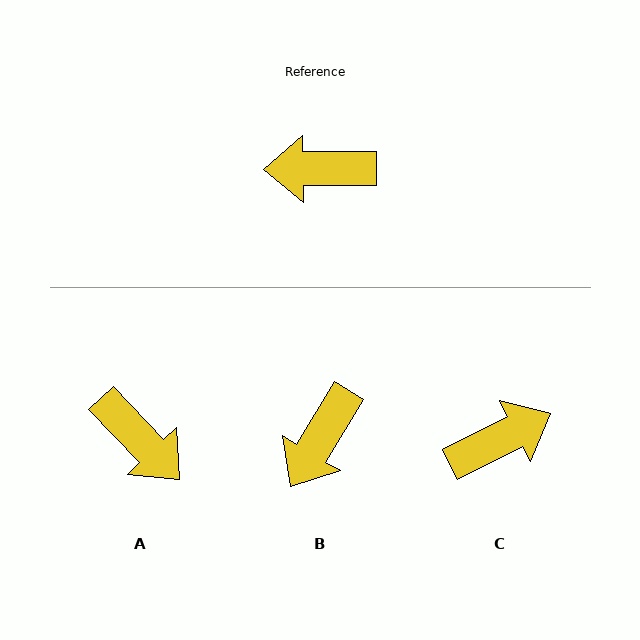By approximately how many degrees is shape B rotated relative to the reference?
Approximately 58 degrees counter-clockwise.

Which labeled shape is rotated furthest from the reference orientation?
C, about 153 degrees away.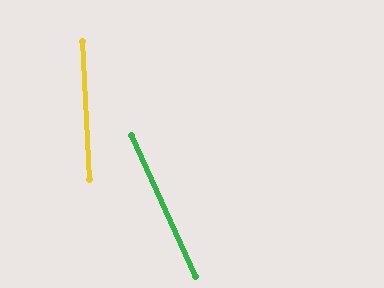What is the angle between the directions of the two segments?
Approximately 22 degrees.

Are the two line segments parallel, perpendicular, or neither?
Neither parallel nor perpendicular — they differ by about 22°.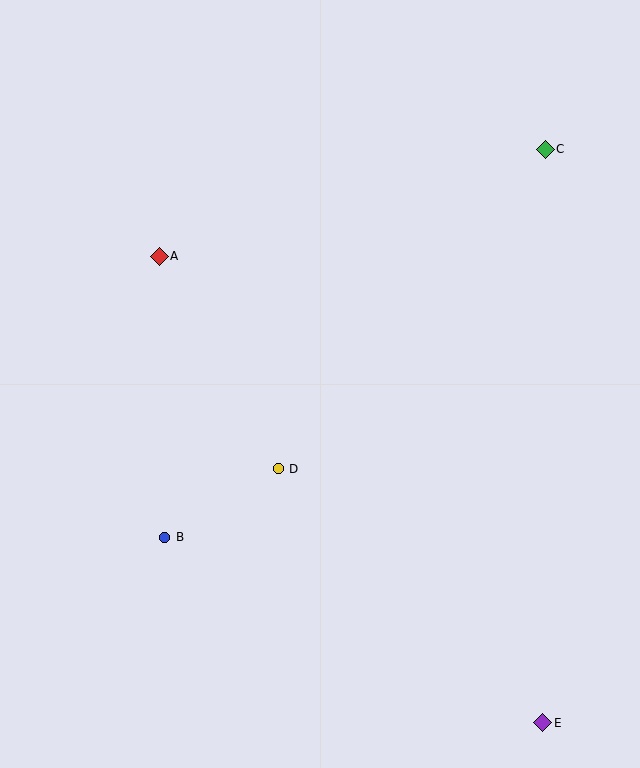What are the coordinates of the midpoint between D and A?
The midpoint between D and A is at (219, 362).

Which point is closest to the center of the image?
Point D at (278, 469) is closest to the center.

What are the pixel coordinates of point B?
Point B is at (165, 537).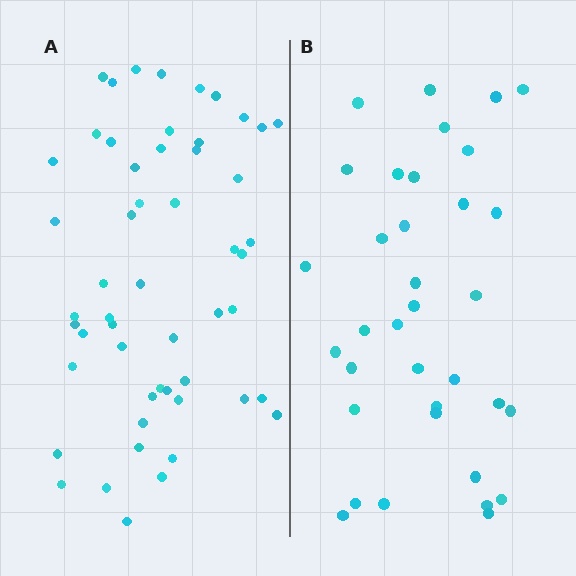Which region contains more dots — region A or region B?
Region A (the left region) has more dots.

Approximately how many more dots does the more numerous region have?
Region A has approximately 20 more dots than region B.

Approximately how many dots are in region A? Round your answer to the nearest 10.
About 50 dots. (The exact count is 53, which rounds to 50.)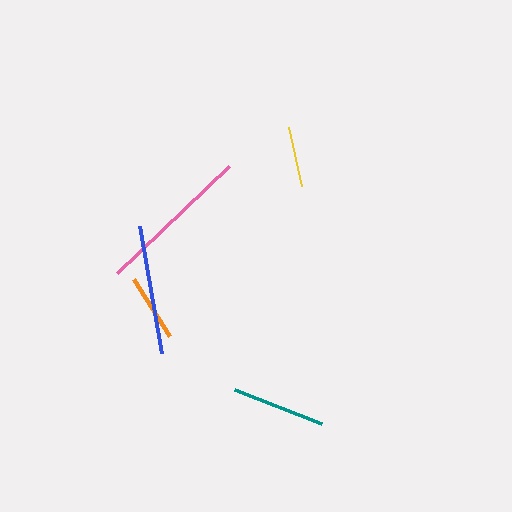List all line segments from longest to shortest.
From longest to shortest: pink, blue, teal, orange, yellow.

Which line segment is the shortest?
The yellow line is the shortest at approximately 60 pixels.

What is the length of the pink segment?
The pink segment is approximately 155 pixels long.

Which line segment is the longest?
The pink line is the longest at approximately 155 pixels.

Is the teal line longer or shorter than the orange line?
The teal line is longer than the orange line.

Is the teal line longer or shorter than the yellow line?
The teal line is longer than the yellow line.